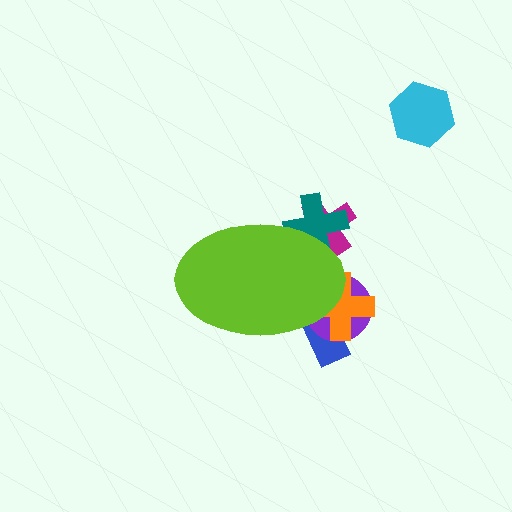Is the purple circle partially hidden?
Yes, the purple circle is partially hidden behind the lime ellipse.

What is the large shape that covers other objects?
A lime ellipse.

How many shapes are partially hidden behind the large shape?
5 shapes are partially hidden.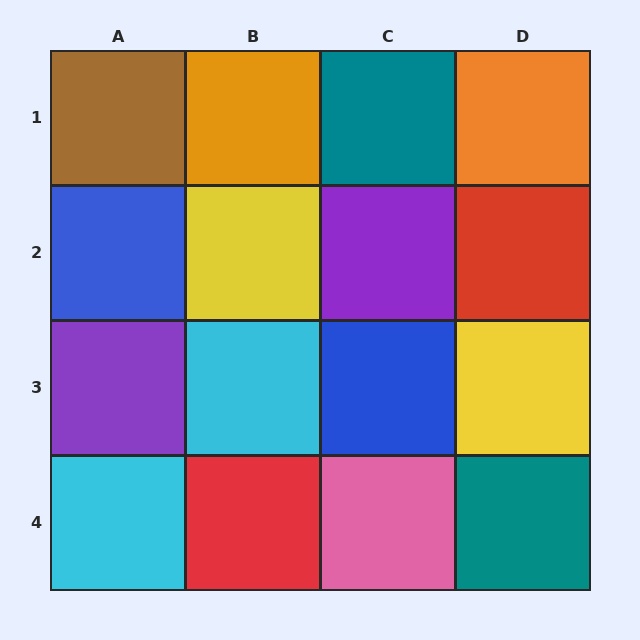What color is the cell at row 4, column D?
Teal.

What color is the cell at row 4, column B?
Red.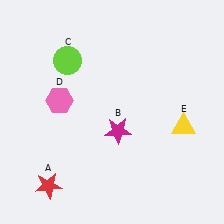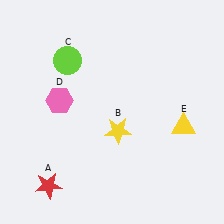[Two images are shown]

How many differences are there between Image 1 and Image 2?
There is 1 difference between the two images.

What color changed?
The star (B) changed from magenta in Image 1 to yellow in Image 2.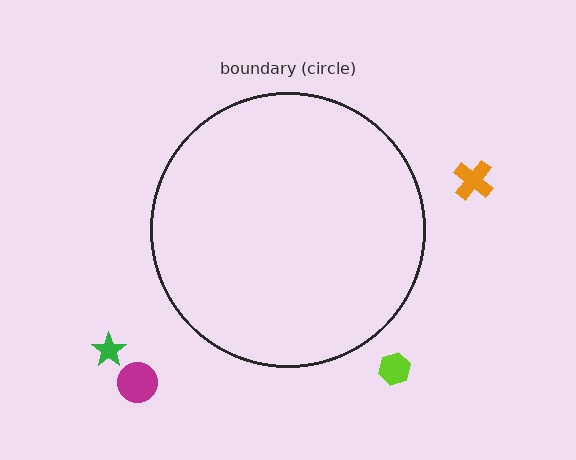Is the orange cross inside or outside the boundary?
Outside.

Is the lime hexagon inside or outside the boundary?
Outside.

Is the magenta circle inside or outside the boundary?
Outside.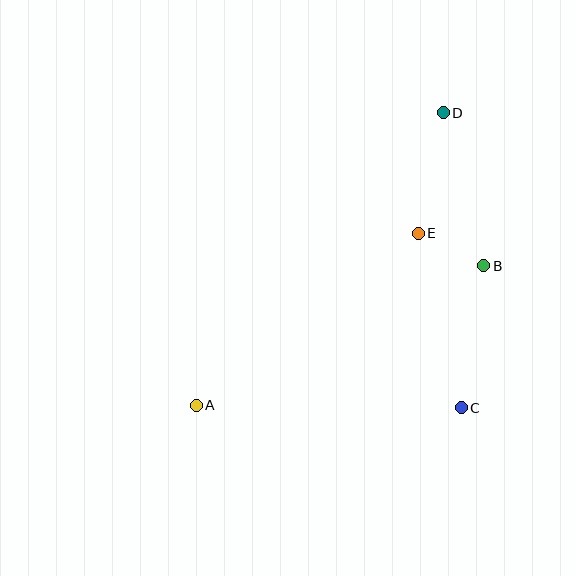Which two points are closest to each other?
Points B and E are closest to each other.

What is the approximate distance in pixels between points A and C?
The distance between A and C is approximately 265 pixels.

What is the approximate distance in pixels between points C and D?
The distance between C and D is approximately 296 pixels.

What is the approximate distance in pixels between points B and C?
The distance between B and C is approximately 144 pixels.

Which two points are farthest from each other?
Points A and D are farthest from each other.